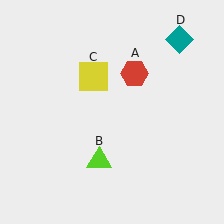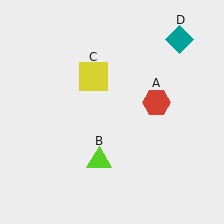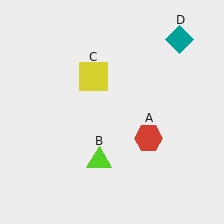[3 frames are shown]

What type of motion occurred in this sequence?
The red hexagon (object A) rotated clockwise around the center of the scene.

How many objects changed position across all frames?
1 object changed position: red hexagon (object A).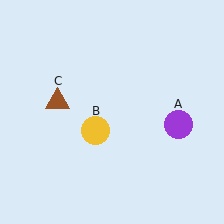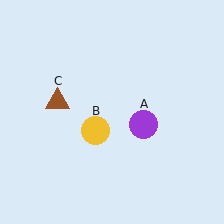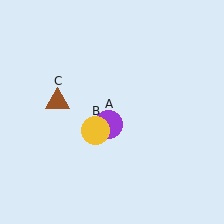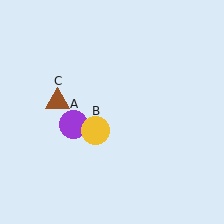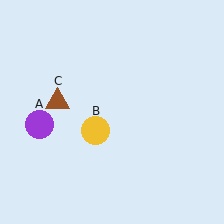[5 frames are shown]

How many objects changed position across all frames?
1 object changed position: purple circle (object A).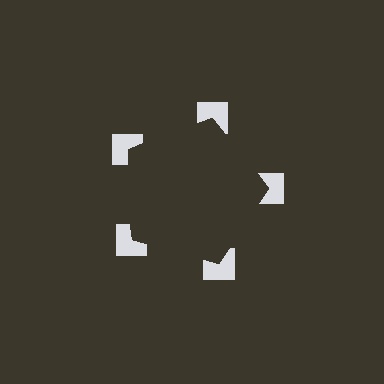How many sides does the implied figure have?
5 sides.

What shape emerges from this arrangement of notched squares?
An illusory pentagon — its edges are inferred from the aligned wedge cuts in the notched squares, not physically drawn.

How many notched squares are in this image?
There are 5 — one at each vertex of the illusory pentagon.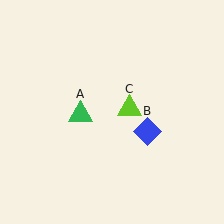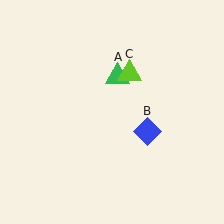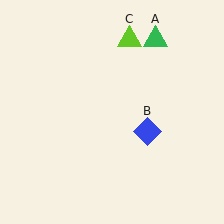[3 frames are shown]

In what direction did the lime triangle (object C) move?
The lime triangle (object C) moved up.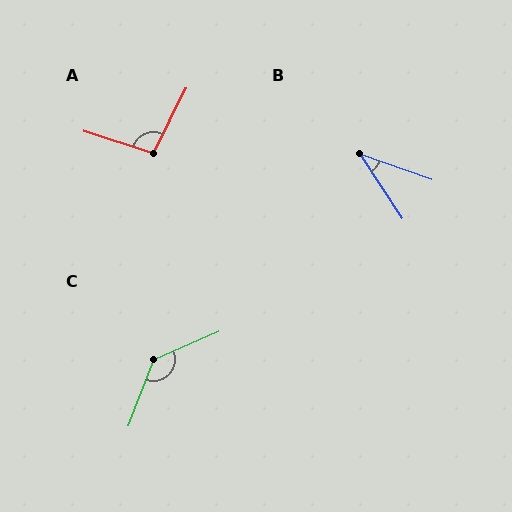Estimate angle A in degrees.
Approximately 99 degrees.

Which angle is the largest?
C, at approximately 135 degrees.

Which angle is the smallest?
B, at approximately 38 degrees.